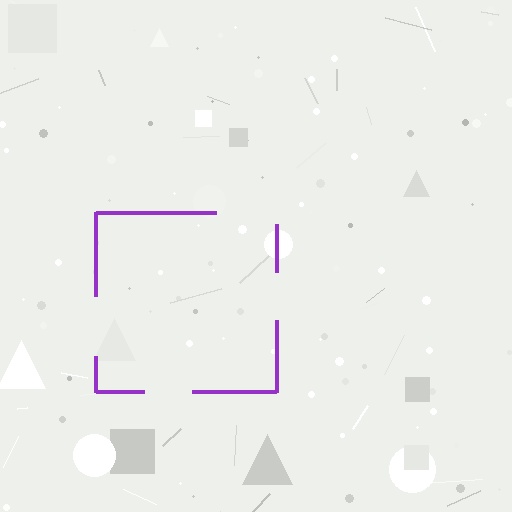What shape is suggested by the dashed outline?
The dashed outline suggests a square.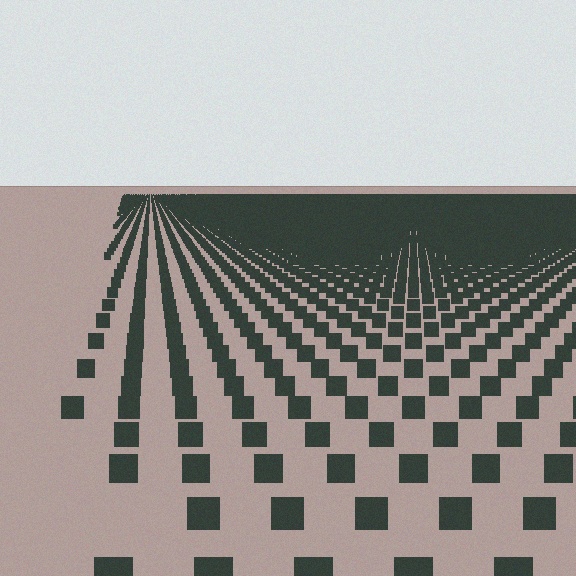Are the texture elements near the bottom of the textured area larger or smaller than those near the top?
Larger. Near the bottom, elements are closer to the viewer and appear at a bigger on-screen size.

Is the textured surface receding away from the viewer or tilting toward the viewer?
The surface is receding away from the viewer. Texture elements get smaller and denser toward the top.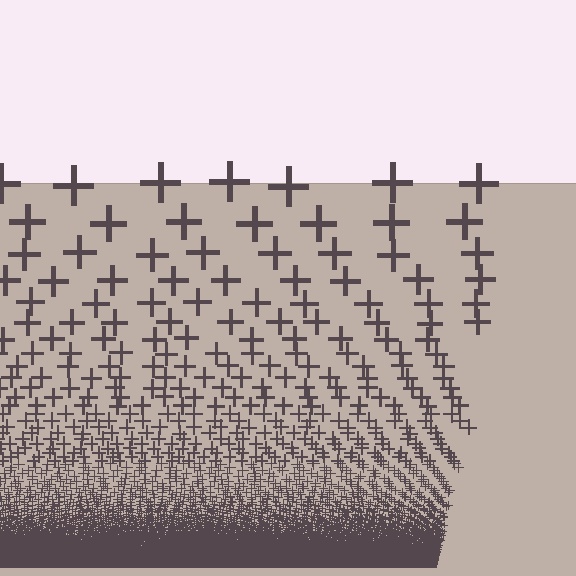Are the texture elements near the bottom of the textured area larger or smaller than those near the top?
Smaller. The gradient is inverted — elements near the bottom are smaller and denser.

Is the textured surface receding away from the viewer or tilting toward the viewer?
The surface appears to tilt toward the viewer. Texture elements get larger and sparser toward the top.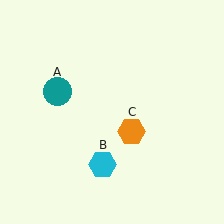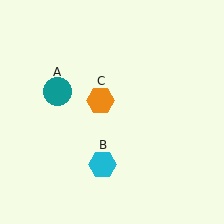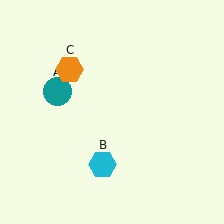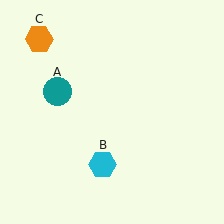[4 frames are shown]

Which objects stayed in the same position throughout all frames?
Teal circle (object A) and cyan hexagon (object B) remained stationary.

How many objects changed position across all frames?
1 object changed position: orange hexagon (object C).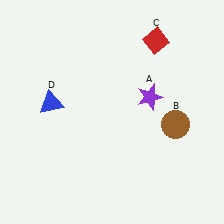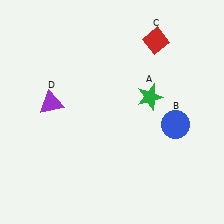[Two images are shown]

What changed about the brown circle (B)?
In Image 1, B is brown. In Image 2, it changed to blue.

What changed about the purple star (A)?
In Image 1, A is purple. In Image 2, it changed to green.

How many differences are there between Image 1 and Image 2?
There are 3 differences between the two images.